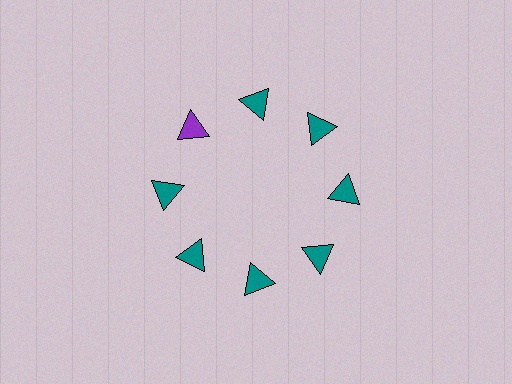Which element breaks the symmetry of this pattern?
The purple triangle at roughly the 10 o'clock position breaks the symmetry. All other shapes are teal triangles.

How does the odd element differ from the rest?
It has a different color: purple instead of teal.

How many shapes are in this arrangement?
There are 8 shapes arranged in a ring pattern.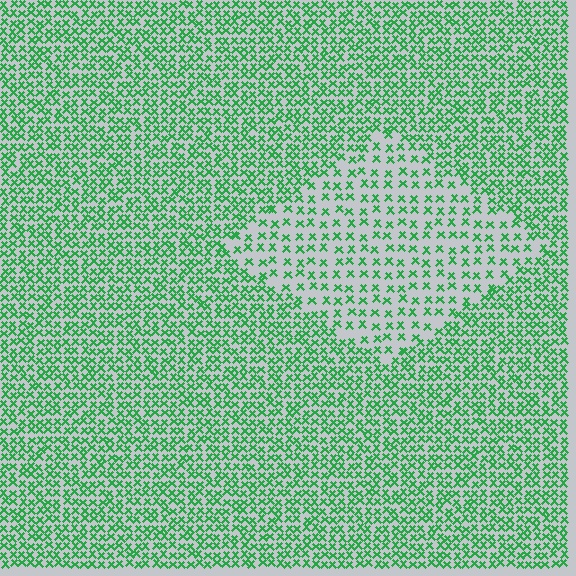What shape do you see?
I see a diamond.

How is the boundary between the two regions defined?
The boundary is defined by a change in element density (approximately 2.1x ratio). All elements are the same color, size, and shape.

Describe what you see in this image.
The image contains small green elements arranged at two different densities. A diamond-shaped region is visible where the elements are less densely packed than the surrounding area.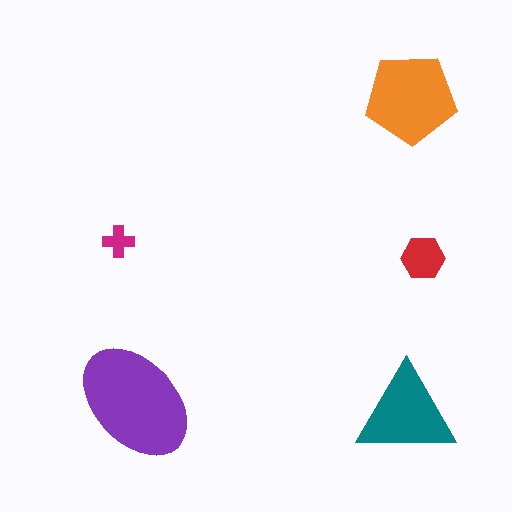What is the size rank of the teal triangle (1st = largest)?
3rd.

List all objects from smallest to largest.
The magenta cross, the red hexagon, the teal triangle, the orange pentagon, the purple ellipse.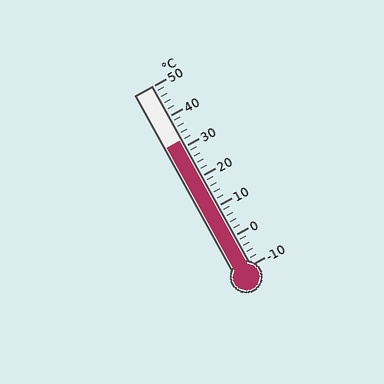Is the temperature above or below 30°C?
The temperature is above 30°C.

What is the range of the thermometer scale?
The thermometer scale ranges from -10°C to 50°C.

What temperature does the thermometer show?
The thermometer shows approximately 32°C.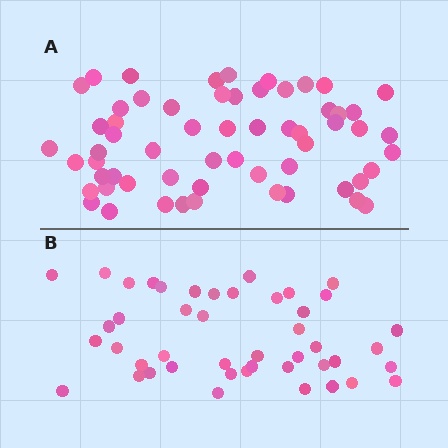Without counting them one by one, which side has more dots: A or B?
Region A (the top region) has more dots.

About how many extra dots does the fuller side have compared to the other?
Region A has approximately 15 more dots than region B.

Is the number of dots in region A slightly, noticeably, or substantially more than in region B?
Region A has noticeably more, but not dramatically so. The ratio is roughly 1.3 to 1.